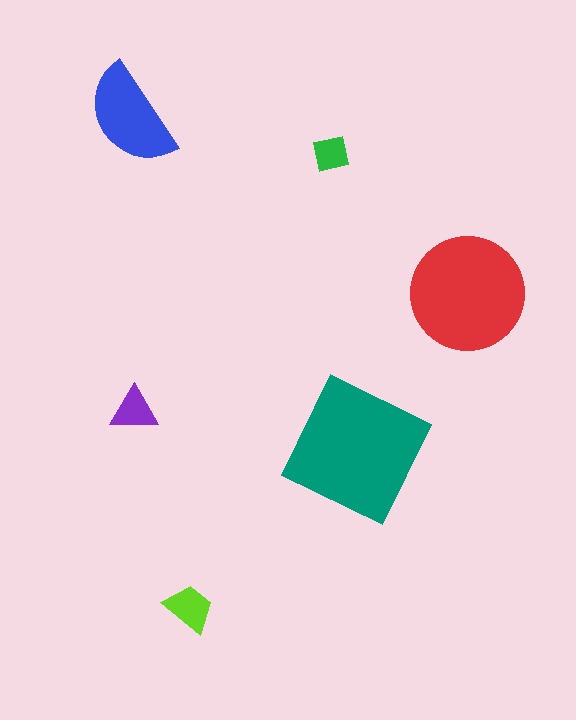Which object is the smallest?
The green square.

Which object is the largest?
The teal square.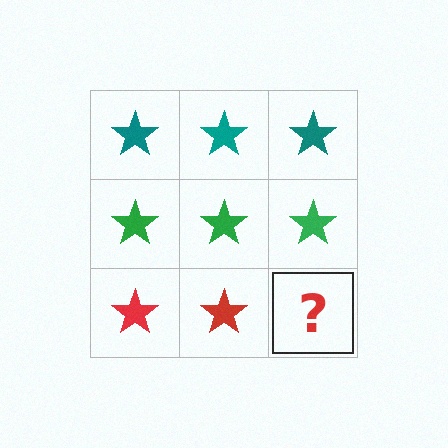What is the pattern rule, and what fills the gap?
The rule is that each row has a consistent color. The gap should be filled with a red star.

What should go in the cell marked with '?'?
The missing cell should contain a red star.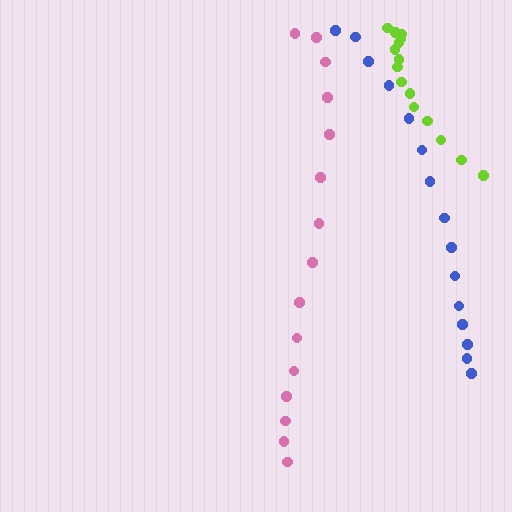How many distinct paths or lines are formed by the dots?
There are 3 distinct paths.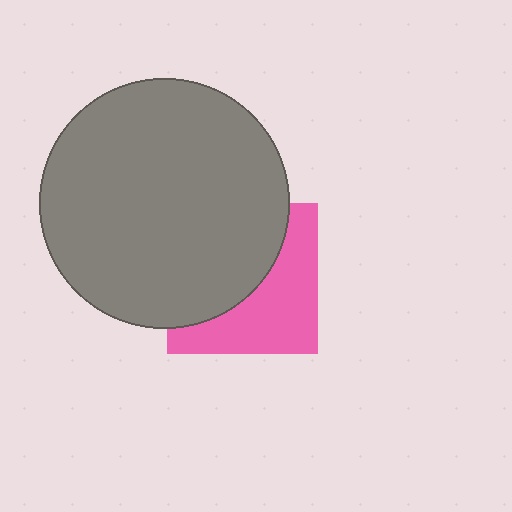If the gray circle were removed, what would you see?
You would see the complete pink square.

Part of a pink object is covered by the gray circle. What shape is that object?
It is a square.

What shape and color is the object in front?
The object in front is a gray circle.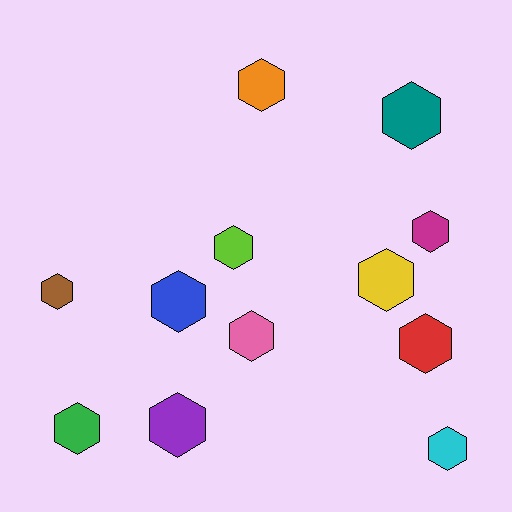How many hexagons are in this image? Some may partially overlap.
There are 12 hexagons.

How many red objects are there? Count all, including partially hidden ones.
There is 1 red object.